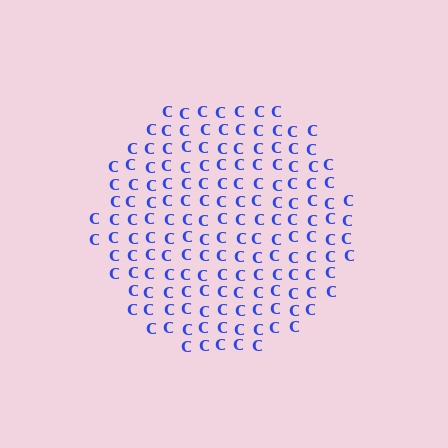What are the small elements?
The small elements are letter C's.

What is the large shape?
The large shape is a circle.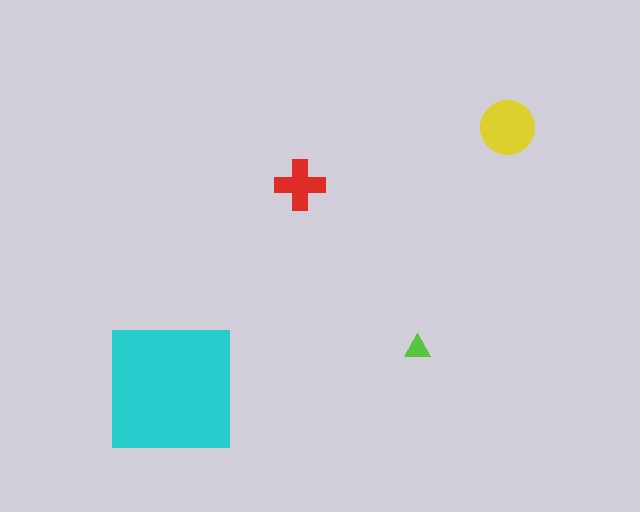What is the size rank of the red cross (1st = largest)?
3rd.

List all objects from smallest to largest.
The lime triangle, the red cross, the yellow circle, the cyan square.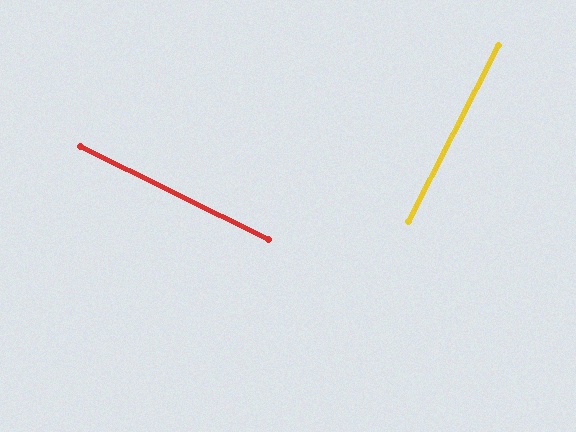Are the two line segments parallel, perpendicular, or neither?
Perpendicular — they meet at approximately 89°.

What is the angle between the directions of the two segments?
Approximately 89 degrees.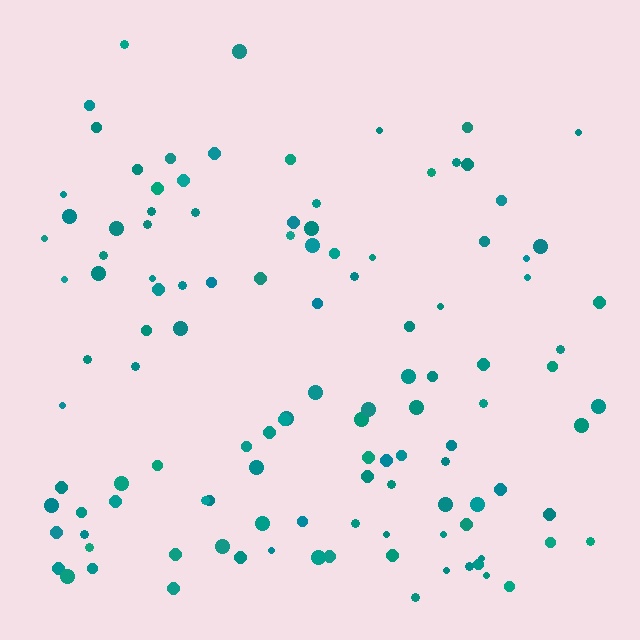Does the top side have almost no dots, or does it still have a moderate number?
Still a moderate number, just noticeably fewer than the bottom.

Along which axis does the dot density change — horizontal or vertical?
Vertical.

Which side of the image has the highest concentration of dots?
The bottom.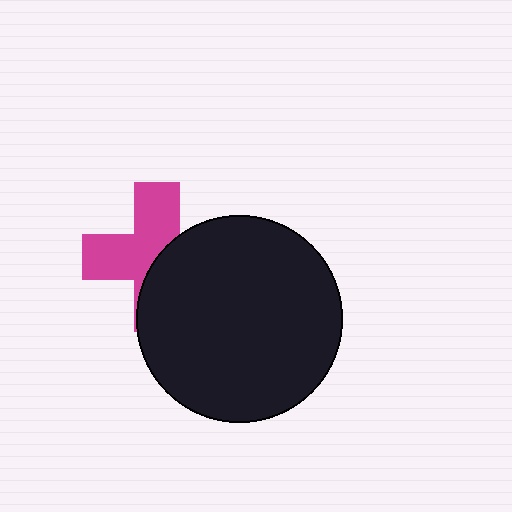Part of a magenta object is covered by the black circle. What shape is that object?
It is a cross.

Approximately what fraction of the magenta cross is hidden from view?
Roughly 47% of the magenta cross is hidden behind the black circle.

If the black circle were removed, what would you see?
You would see the complete magenta cross.